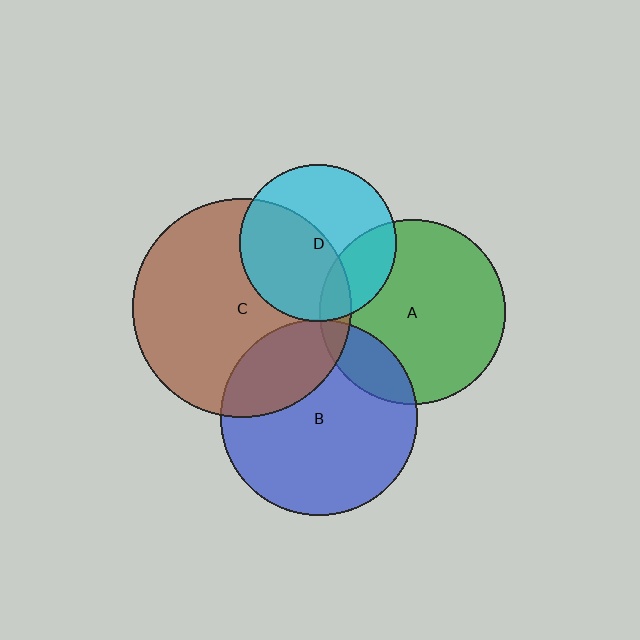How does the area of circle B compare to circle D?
Approximately 1.6 times.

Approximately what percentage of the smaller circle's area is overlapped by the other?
Approximately 10%.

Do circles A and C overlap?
Yes.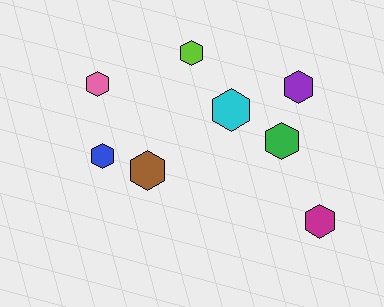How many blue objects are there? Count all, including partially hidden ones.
There is 1 blue object.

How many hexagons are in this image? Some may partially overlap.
There are 8 hexagons.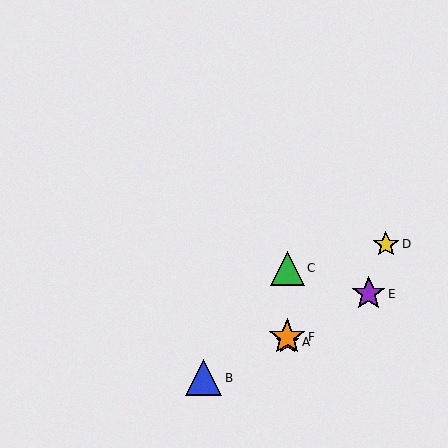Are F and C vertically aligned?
Yes, both are at x≈287.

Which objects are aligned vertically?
Objects A, C, F are aligned vertically.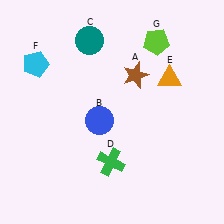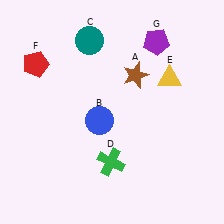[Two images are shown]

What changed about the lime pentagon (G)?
In Image 1, G is lime. In Image 2, it changed to purple.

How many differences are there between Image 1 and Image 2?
There are 3 differences between the two images.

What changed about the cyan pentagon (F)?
In Image 1, F is cyan. In Image 2, it changed to red.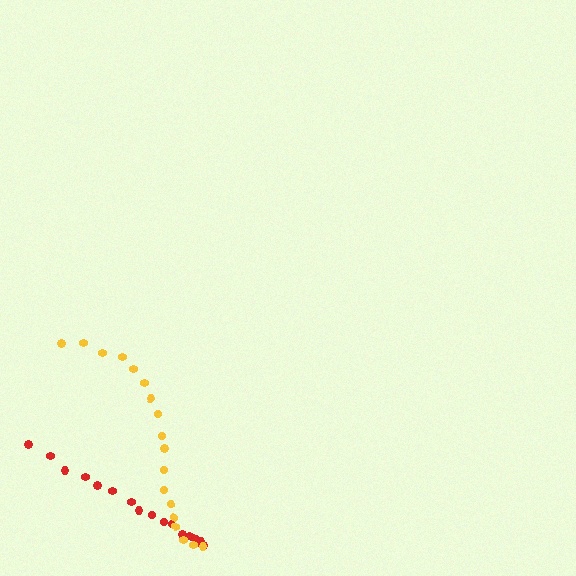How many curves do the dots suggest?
There are 2 distinct paths.